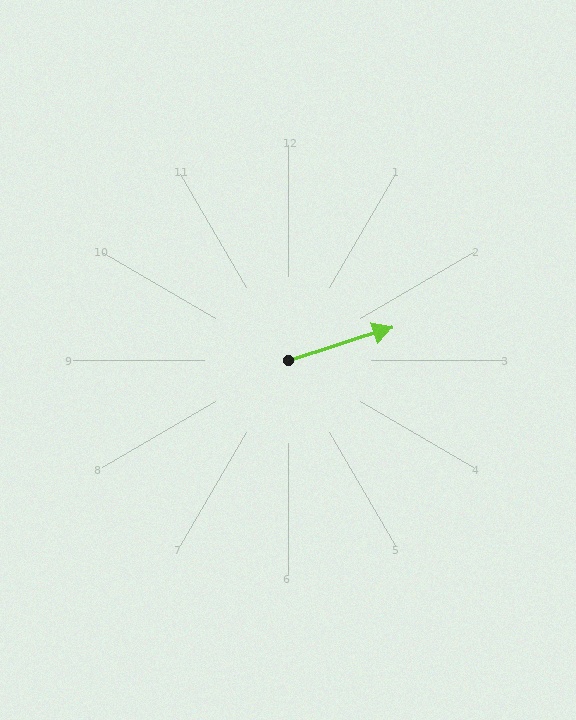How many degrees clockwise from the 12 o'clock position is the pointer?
Approximately 72 degrees.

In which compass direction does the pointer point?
East.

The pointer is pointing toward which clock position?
Roughly 2 o'clock.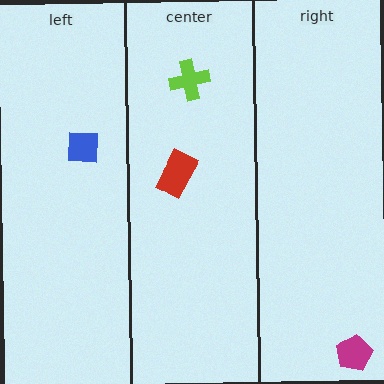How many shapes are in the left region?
1.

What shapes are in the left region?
The blue square.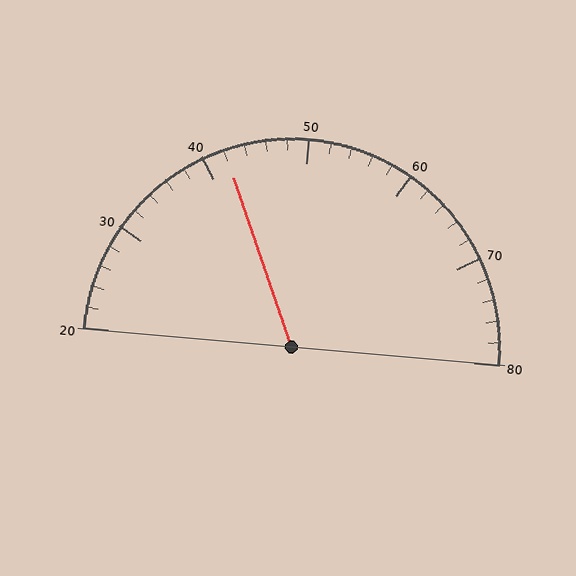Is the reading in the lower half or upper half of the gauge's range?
The reading is in the lower half of the range (20 to 80).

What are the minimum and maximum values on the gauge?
The gauge ranges from 20 to 80.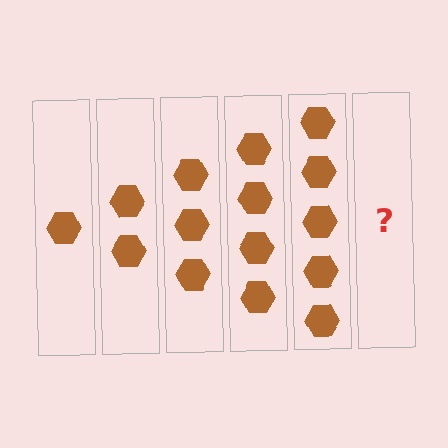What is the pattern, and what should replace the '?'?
The pattern is that each step adds one more hexagon. The '?' should be 6 hexagons.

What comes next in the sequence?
The next element should be 6 hexagons.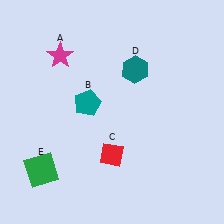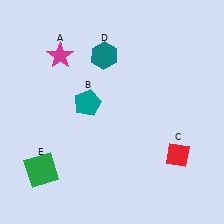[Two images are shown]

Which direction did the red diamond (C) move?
The red diamond (C) moved right.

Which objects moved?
The objects that moved are: the red diamond (C), the teal hexagon (D).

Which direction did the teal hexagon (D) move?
The teal hexagon (D) moved left.